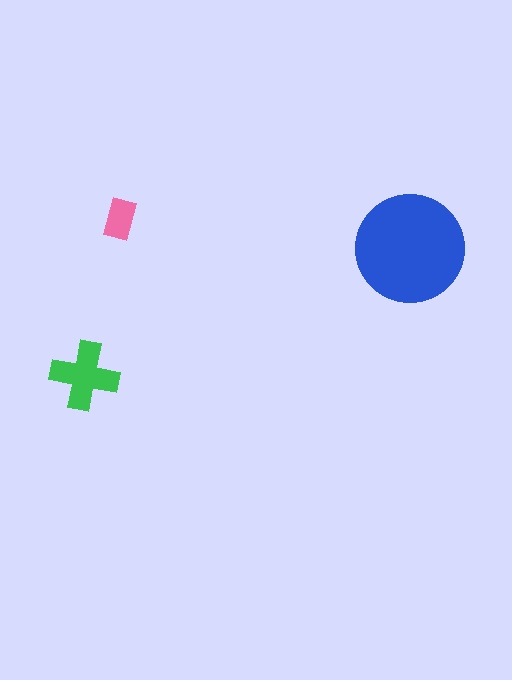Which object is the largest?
The blue circle.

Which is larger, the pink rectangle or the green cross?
The green cross.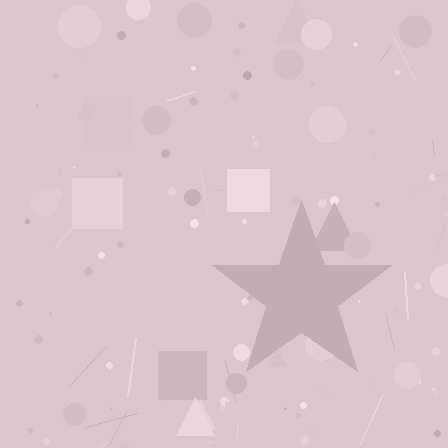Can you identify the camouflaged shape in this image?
The camouflaged shape is a star.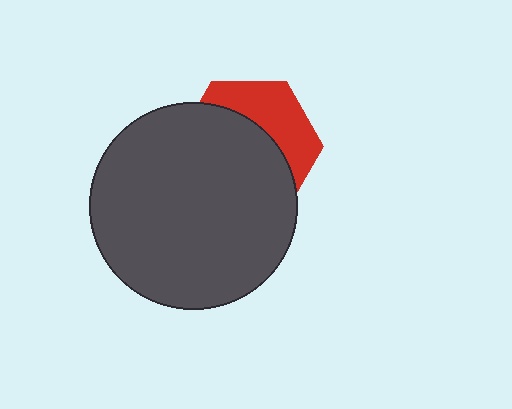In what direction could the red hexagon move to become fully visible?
The red hexagon could move toward the upper-right. That would shift it out from behind the dark gray circle entirely.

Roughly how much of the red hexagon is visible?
A small part of it is visible (roughly 36%).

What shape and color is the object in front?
The object in front is a dark gray circle.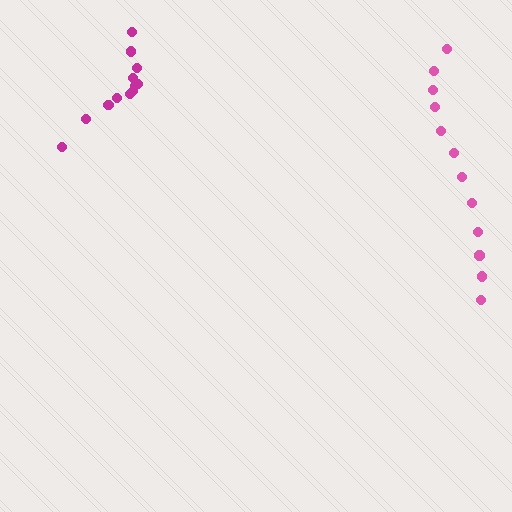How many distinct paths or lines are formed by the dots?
There are 2 distinct paths.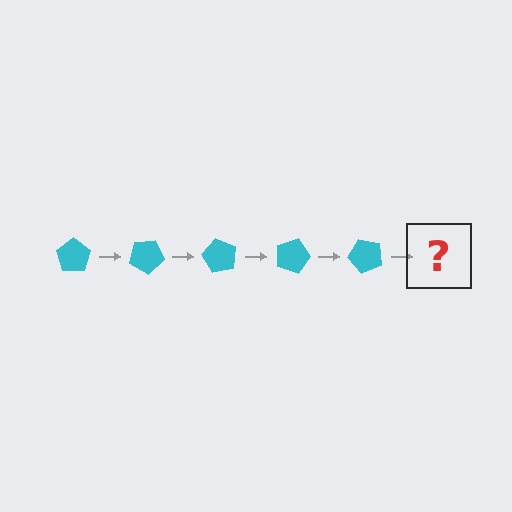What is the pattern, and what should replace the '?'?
The pattern is that the pentagon rotates 30 degrees each step. The '?' should be a cyan pentagon rotated 150 degrees.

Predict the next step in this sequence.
The next step is a cyan pentagon rotated 150 degrees.